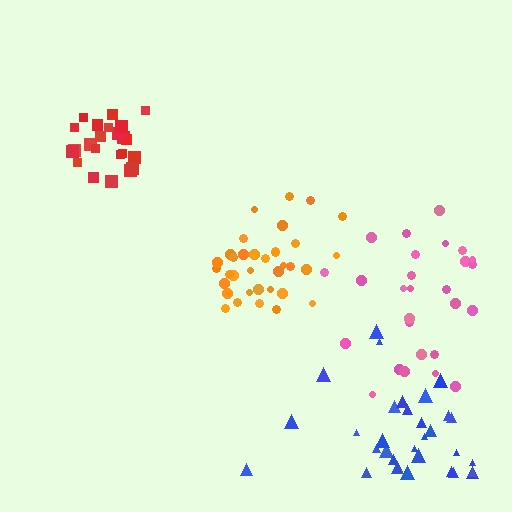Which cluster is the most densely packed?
Red.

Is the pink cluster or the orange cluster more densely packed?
Orange.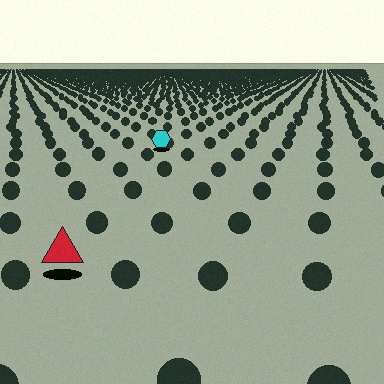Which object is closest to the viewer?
The red triangle is closest. The texture marks near it are larger and more spread out.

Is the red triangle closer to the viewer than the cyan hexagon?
Yes. The red triangle is closer — you can tell from the texture gradient: the ground texture is coarser near it.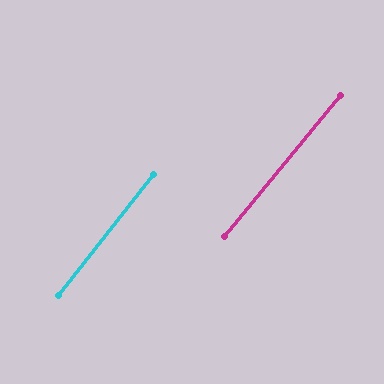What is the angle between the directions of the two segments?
Approximately 1 degree.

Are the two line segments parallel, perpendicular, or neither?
Parallel — their directions differ by only 1.2°.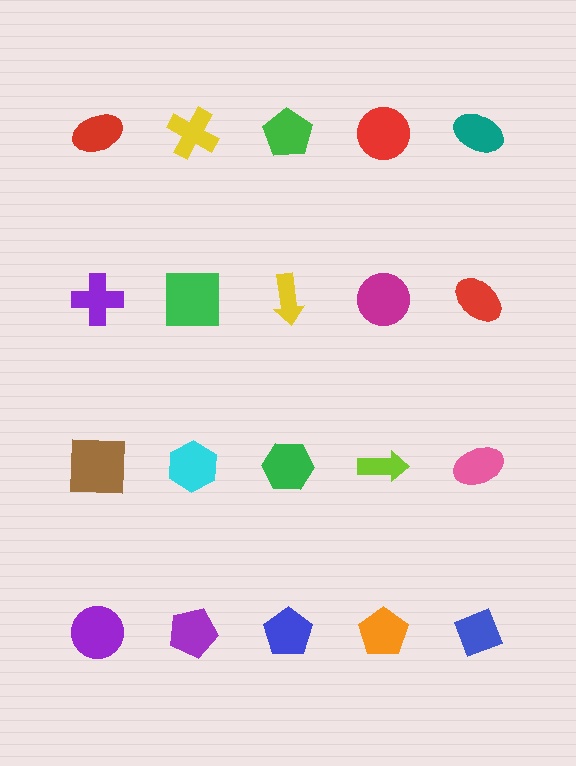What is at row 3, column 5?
A pink ellipse.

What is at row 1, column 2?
A yellow cross.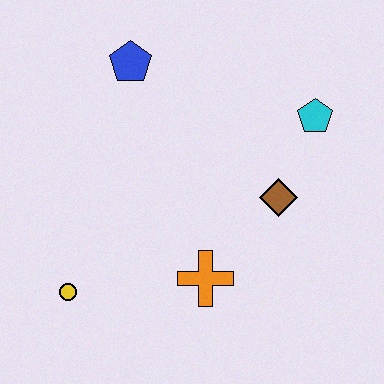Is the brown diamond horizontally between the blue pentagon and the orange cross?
No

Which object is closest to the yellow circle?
The orange cross is closest to the yellow circle.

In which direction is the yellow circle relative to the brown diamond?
The yellow circle is to the left of the brown diamond.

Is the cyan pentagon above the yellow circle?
Yes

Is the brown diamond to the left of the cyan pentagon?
Yes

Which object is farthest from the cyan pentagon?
The yellow circle is farthest from the cyan pentagon.